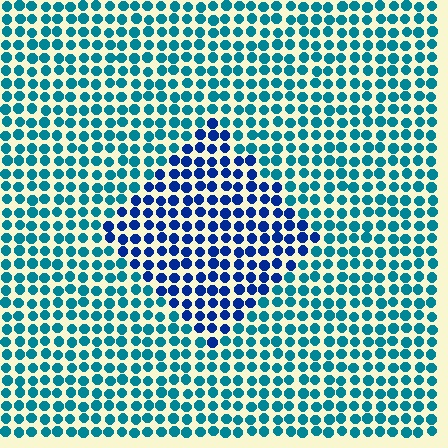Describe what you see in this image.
The image is filled with small teal elements in a uniform arrangement. A diamond-shaped region is visible where the elements are tinted to a slightly different hue, forming a subtle color boundary.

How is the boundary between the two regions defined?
The boundary is defined purely by a slight shift in hue (about 38 degrees). Spacing, size, and orientation are identical on both sides.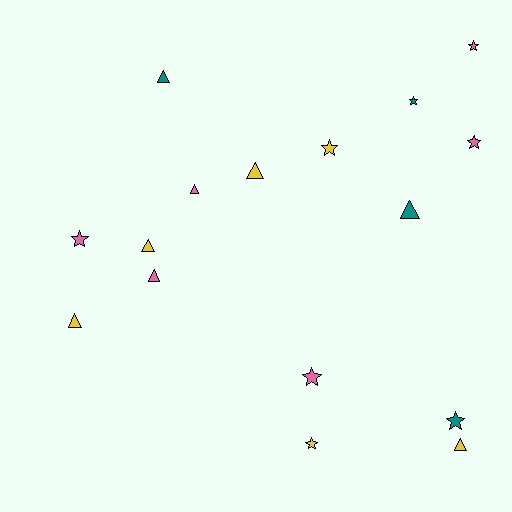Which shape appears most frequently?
Triangle, with 8 objects.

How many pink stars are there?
There are 4 pink stars.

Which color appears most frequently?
Pink, with 6 objects.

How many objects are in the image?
There are 16 objects.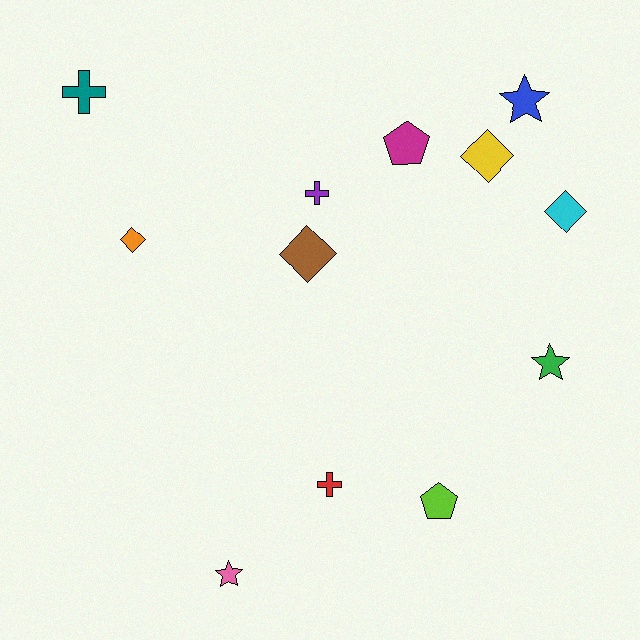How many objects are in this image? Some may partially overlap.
There are 12 objects.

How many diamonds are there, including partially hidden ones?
There are 4 diamonds.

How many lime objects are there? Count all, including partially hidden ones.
There is 1 lime object.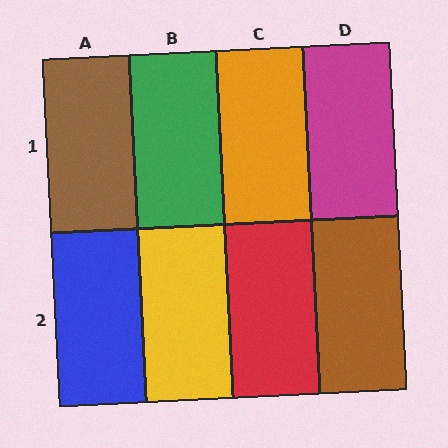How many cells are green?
1 cell is green.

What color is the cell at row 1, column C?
Orange.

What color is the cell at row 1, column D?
Magenta.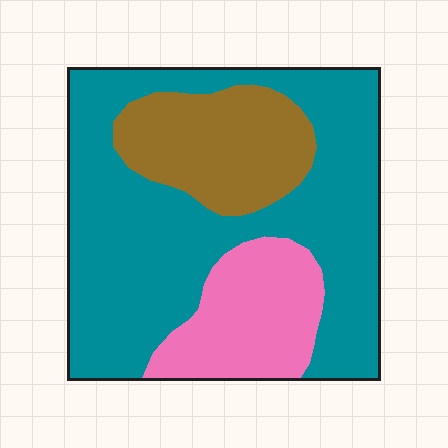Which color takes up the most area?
Teal, at roughly 60%.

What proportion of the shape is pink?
Pink covers roughly 20% of the shape.